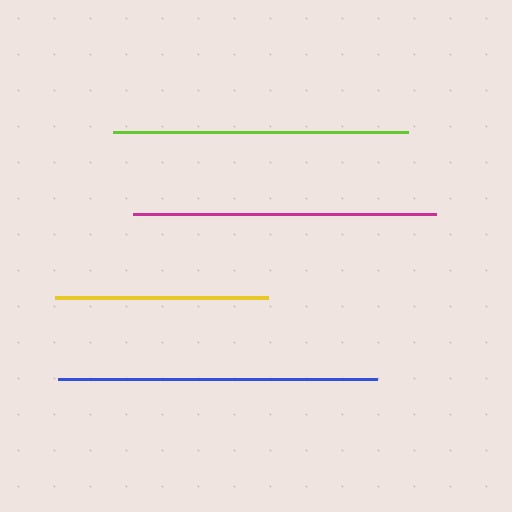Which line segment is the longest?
The blue line is the longest at approximately 319 pixels.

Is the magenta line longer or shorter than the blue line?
The blue line is longer than the magenta line.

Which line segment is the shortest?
The yellow line is the shortest at approximately 213 pixels.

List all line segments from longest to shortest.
From longest to shortest: blue, magenta, lime, yellow.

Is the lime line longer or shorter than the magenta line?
The magenta line is longer than the lime line.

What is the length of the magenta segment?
The magenta segment is approximately 303 pixels long.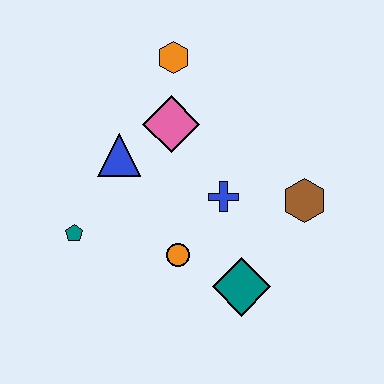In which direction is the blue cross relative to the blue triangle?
The blue cross is to the right of the blue triangle.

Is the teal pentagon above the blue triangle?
No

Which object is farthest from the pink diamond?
The teal diamond is farthest from the pink diamond.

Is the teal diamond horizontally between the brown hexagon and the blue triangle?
Yes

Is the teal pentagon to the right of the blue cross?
No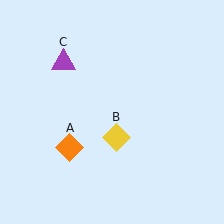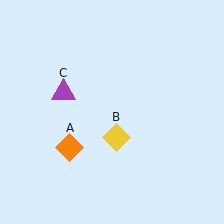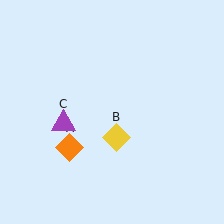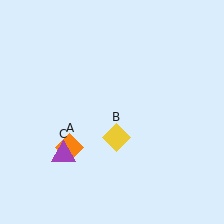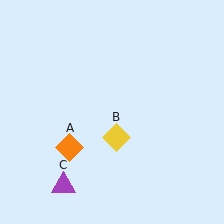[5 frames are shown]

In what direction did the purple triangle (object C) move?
The purple triangle (object C) moved down.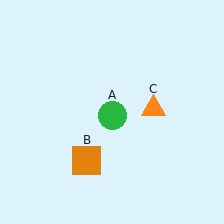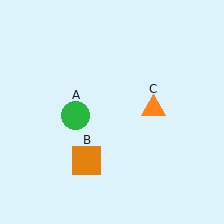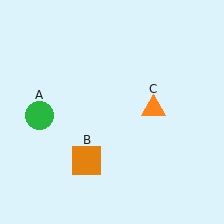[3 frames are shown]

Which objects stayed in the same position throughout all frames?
Orange square (object B) and orange triangle (object C) remained stationary.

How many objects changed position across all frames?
1 object changed position: green circle (object A).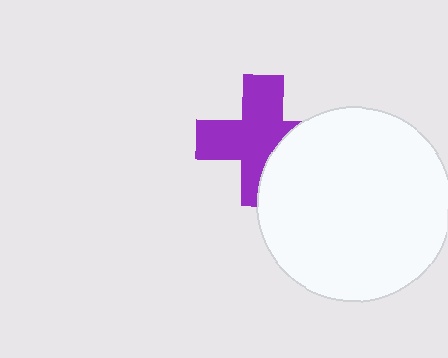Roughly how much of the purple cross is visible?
Most of it is visible (roughly 68%).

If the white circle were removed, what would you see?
You would see the complete purple cross.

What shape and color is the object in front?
The object in front is a white circle.